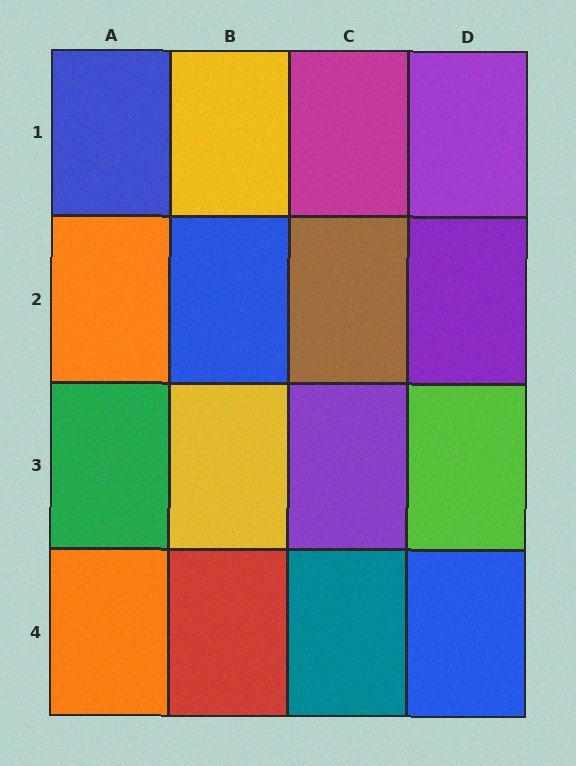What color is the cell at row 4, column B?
Red.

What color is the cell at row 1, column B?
Yellow.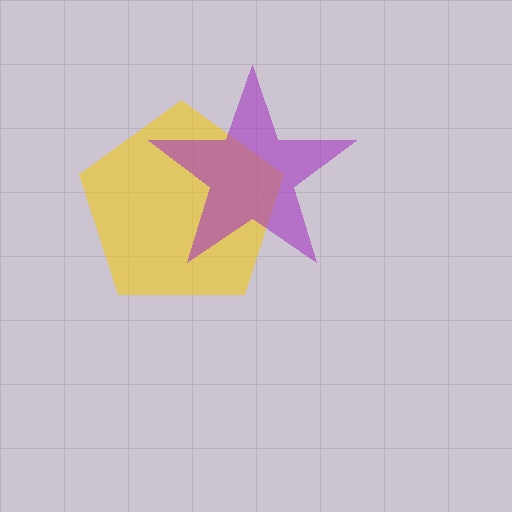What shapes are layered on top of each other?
The layered shapes are: a yellow pentagon, a purple star.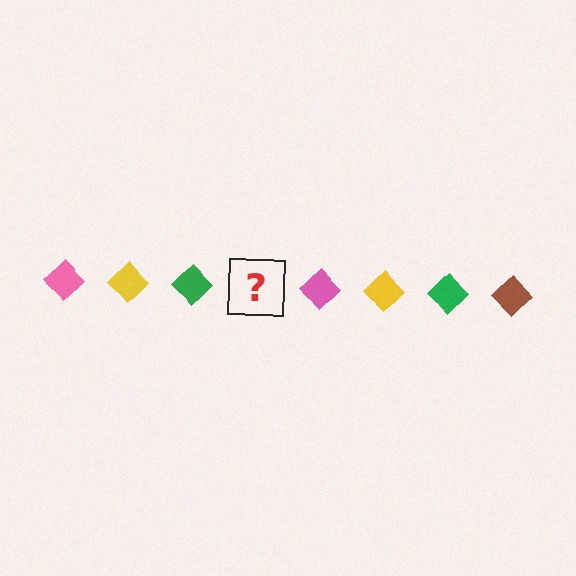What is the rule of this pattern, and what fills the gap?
The rule is that the pattern cycles through pink, yellow, green, brown diamonds. The gap should be filled with a brown diamond.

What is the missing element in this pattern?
The missing element is a brown diamond.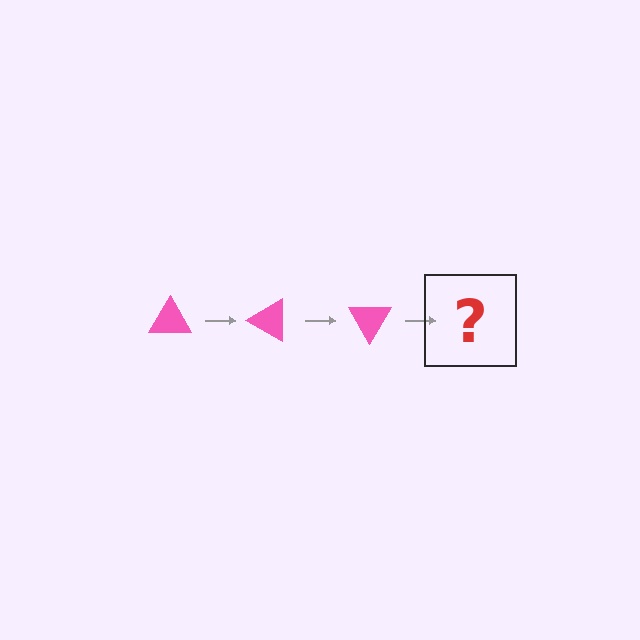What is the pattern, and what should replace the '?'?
The pattern is that the triangle rotates 30 degrees each step. The '?' should be a pink triangle rotated 90 degrees.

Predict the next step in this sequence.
The next step is a pink triangle rotated 90 degrees.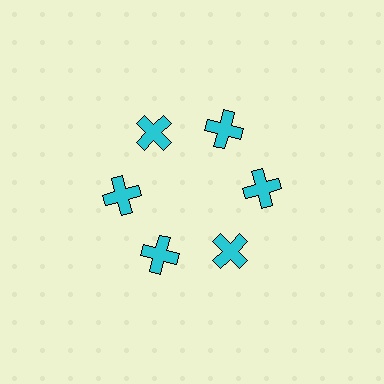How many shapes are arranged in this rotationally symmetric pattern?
There are 6 shapes, arranged in 6 groups of 1.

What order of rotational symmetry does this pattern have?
This pattern has 6-fold rotational symmetry.